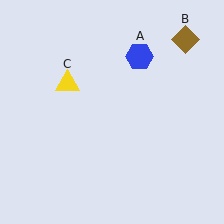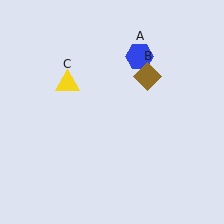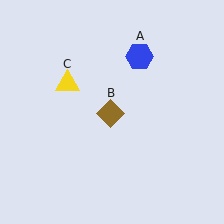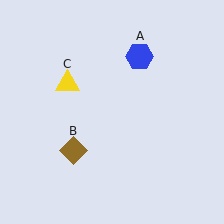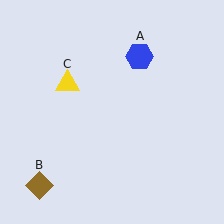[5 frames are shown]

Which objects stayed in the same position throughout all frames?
Blue hexagon (object A) and yellow triangle (object C) remained stationary.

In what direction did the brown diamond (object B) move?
The brown diamond (object B) moved down and to the left.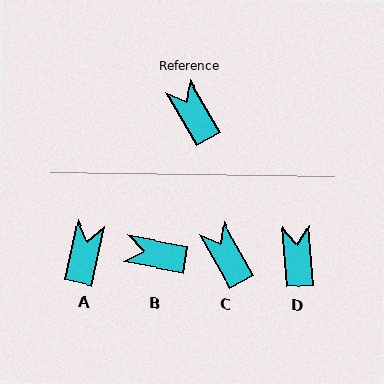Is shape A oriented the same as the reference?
No, it is off by about 41 degrees.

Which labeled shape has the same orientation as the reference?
C.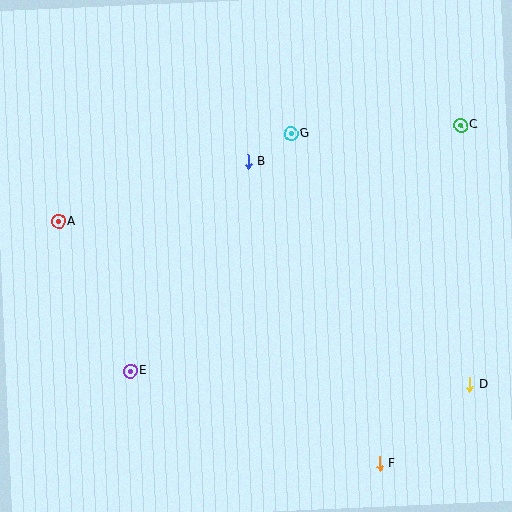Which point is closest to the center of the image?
Point B at (248, 161) is closest to the center.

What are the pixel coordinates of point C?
Point C is at (461, 125).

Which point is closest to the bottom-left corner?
Point E is closest to the bottom-left corner.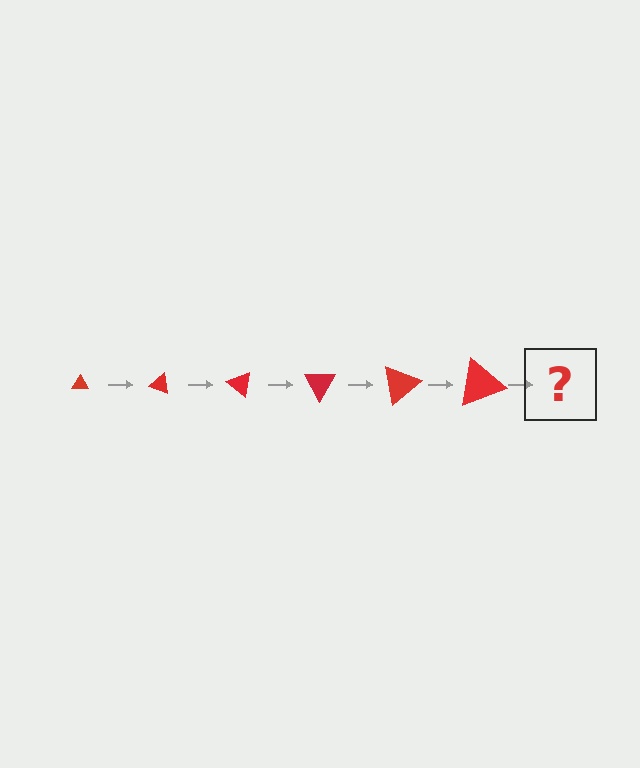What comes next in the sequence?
The next element should be a triangle, larger than the previous one and rotated 120 degrees from the start.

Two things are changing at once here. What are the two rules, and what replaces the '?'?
The two rules are that the triangle grows larger each step and it rotates 20 degrees each step. The '?' should be a triangle, larger than the previous one and rotated 120 degrees from the start.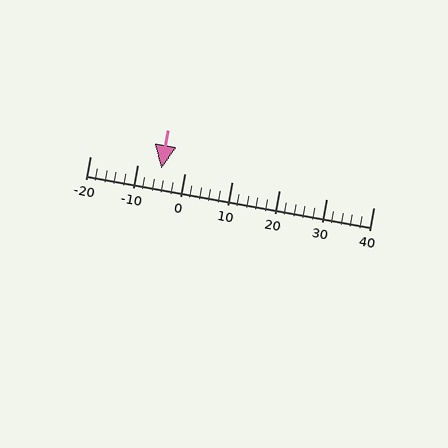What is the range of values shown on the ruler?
The ruler shows values from -20 to 40.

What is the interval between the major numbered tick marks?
The major tick marks are spaced 10 units apart.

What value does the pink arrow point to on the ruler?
The pink arrow points to approximately -5.